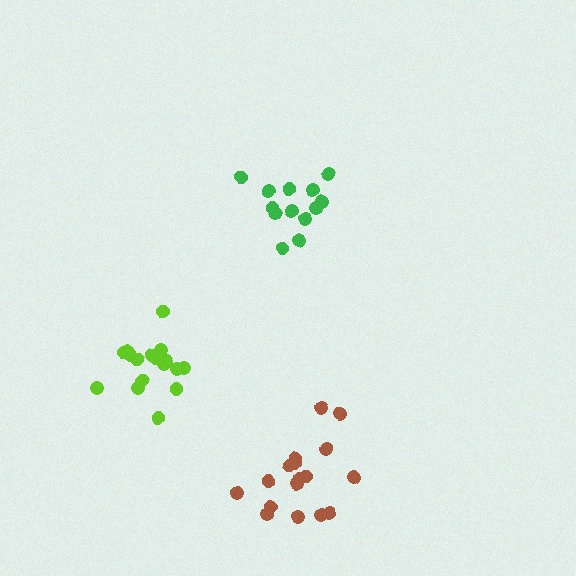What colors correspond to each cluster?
The clusters are colored: green, lime, brown.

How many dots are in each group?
Group 1: 13 dots, Group 2: 17 dots, Group 3: 17 dots (47 total).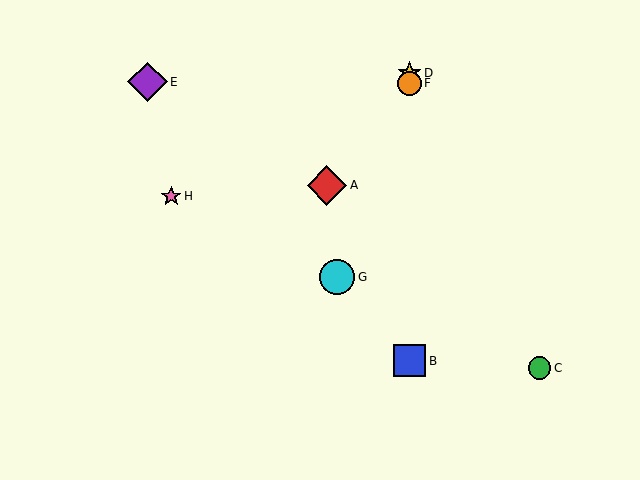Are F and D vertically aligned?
Yes, both are at x≈409.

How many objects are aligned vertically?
3 objects (B, D, F) are aligned vertically.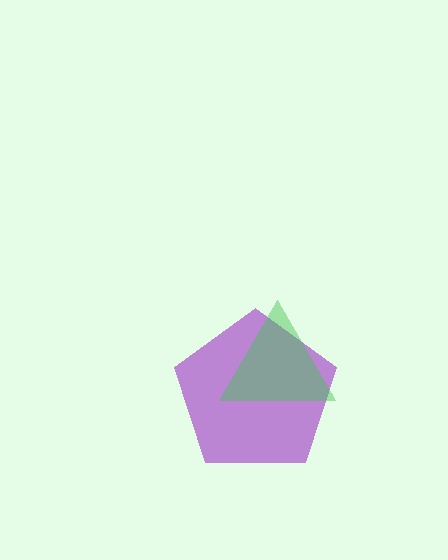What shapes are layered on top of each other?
The layered shapes are: a purple pentagon, a green triangle.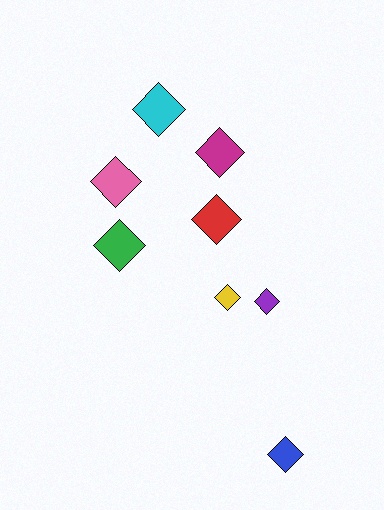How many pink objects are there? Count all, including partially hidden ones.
There is 1 pink object.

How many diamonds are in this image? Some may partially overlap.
There are 8 diamonds.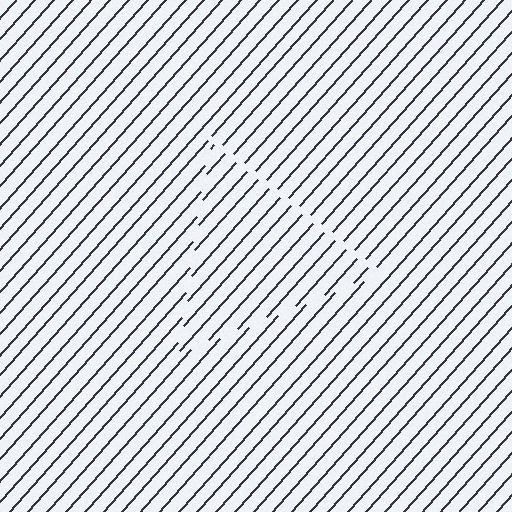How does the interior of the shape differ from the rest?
The interior of the shape contains the same grating, shifted by half a period — the contour is defined by the phase discontinuity where line-ends from the inner and outer gratings abut.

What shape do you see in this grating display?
An illusory triangle. The interior of the shape contains the same grating, shifted by half a period — the contour is defined by the phase discontinuity where line-ends from the inner and outer gratings abut.